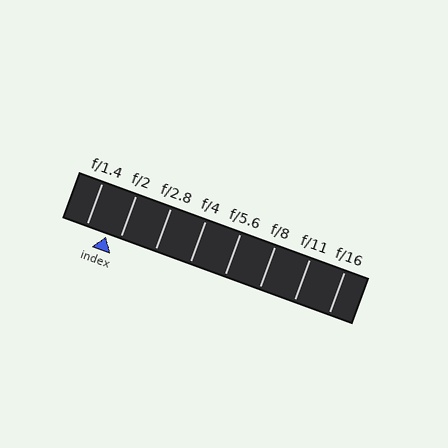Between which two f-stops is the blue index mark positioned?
The index mark is between f/1.4 and f/2.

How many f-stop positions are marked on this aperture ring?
There are 8 f-stop positions marked.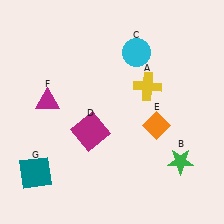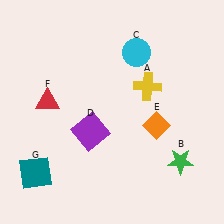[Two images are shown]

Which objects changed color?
D changed from magenta to purple. F changed from magenta to red.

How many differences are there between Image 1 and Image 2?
There are 2 differences between the two images.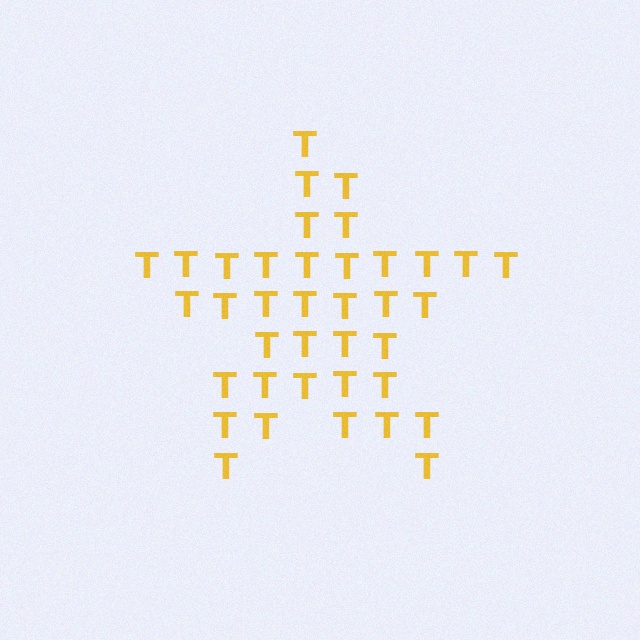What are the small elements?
The small elements are letter T's.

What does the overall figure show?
The overall figure shows a star.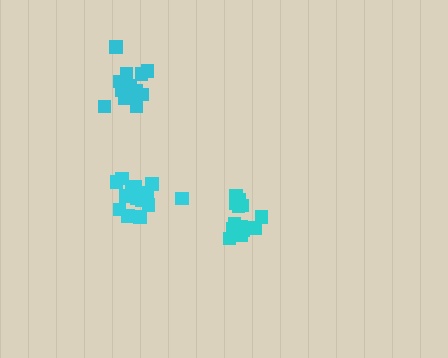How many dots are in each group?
Group 1: 16 dots, Group 2: 14 dots, Group 3: 18 dots (48 total).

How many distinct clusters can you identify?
There are 3 distinct clusters.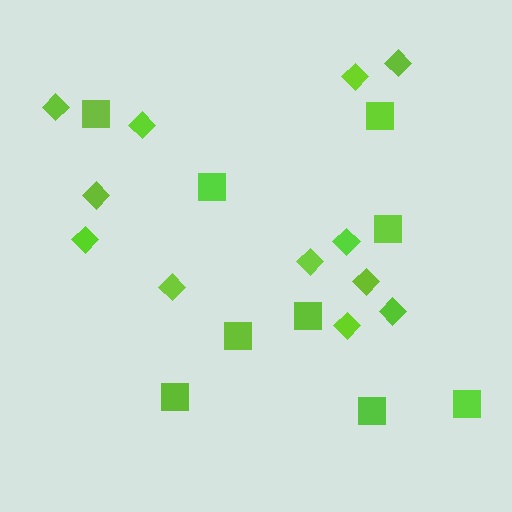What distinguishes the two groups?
There are 2 groups: one group of diamonds (12) and one group of squares (9).